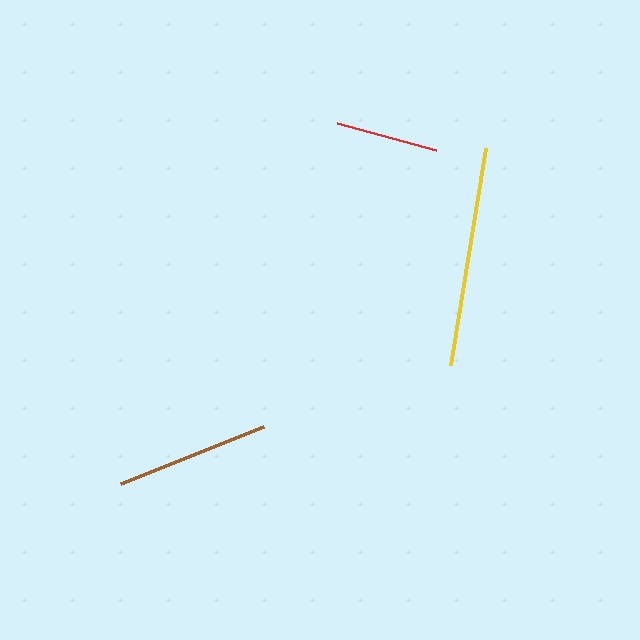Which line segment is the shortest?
The red line is the shortest at approximately 102 pixels.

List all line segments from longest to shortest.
From longest to shortest: yellow, brown, red.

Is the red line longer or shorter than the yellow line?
The yellow line is longer than the red line.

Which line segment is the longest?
The yellow line is the longest at approximately 220 pixels.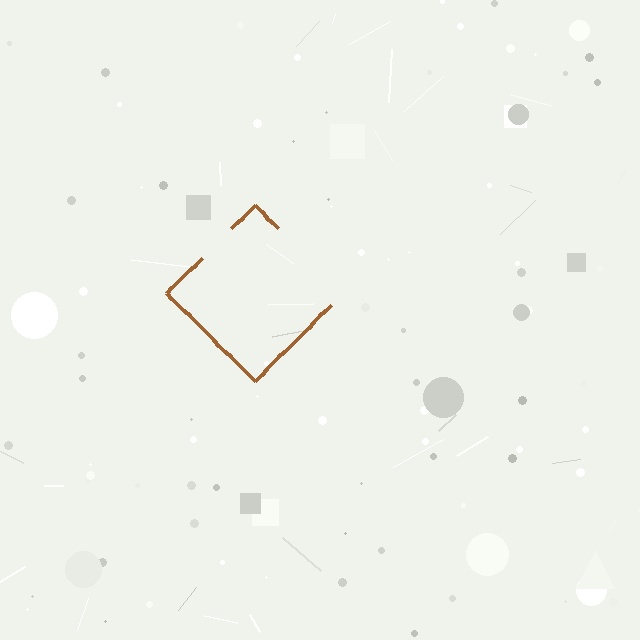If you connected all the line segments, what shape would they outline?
They would outline a diamond.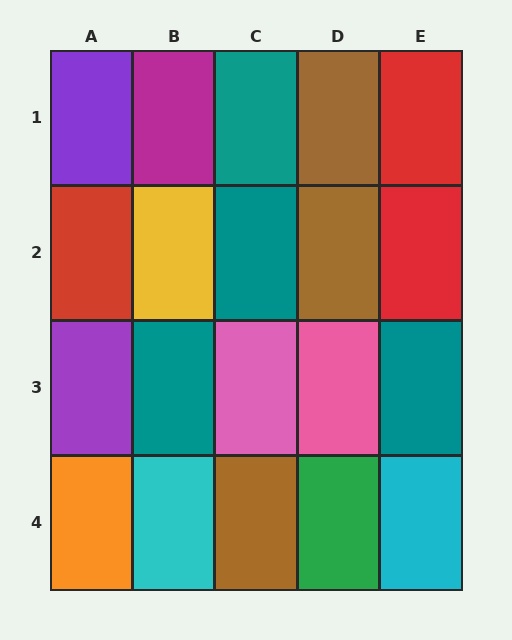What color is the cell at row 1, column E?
Red.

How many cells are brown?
3 cells are brown.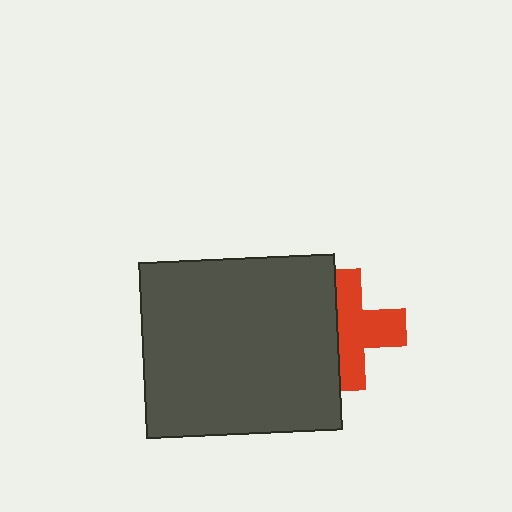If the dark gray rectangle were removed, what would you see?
You would see the complete red cross.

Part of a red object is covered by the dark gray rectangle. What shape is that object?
It is a cross.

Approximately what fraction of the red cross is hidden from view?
Roughly 40% of the red cross is hidden behind the dark gray rectangle.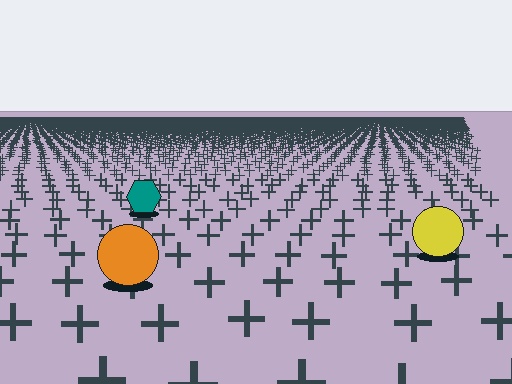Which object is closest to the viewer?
The orange circle is closest. The texture marks near it are larger and more spread out.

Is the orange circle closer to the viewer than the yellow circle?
Yes. The orange circle is closer — you can tell from the texture gradient: the ground texture is coarser near it.